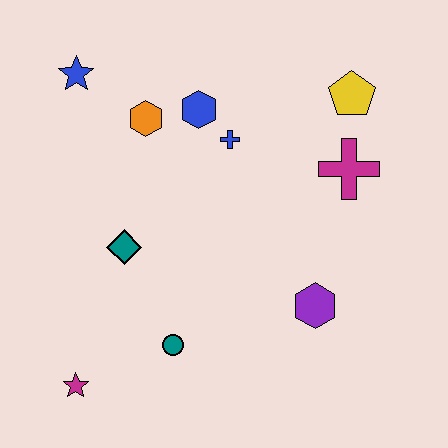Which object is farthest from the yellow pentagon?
The magenta star is farthest from the yellow pentagon.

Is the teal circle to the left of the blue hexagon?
Yes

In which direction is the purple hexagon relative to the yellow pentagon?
The purple hexagon is below the yellow pentagon.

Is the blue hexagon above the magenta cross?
Yes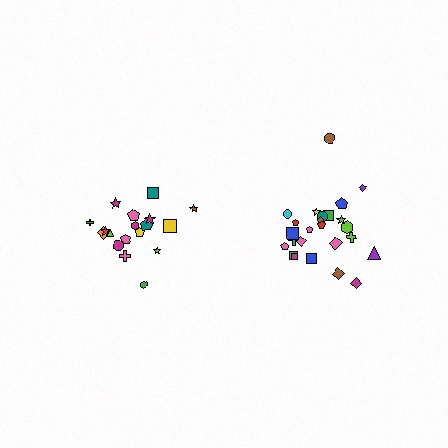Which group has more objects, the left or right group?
The right group.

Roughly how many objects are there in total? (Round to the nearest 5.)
Roughly 45 objects in total.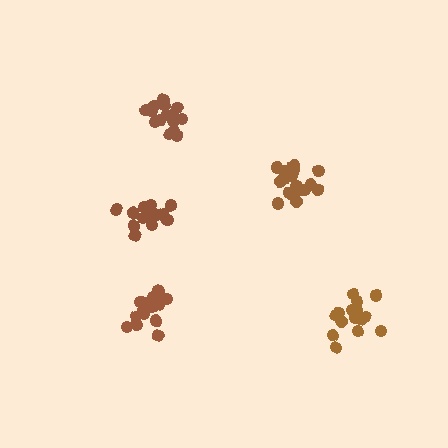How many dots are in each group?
Group 1: 16 dots, Group 2: 17 dots, Group 3: 20 dots, Group 4: 18 dots, Group 5: 18 dots (89 total).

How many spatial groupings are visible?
There are 5 spatial groupings.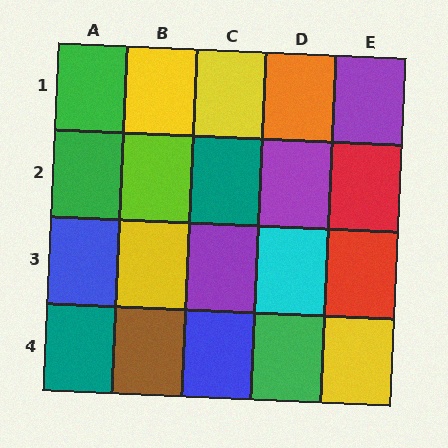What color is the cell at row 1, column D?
Orange.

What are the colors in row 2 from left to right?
Green, lime, teal, purple, red.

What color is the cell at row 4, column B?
Brown.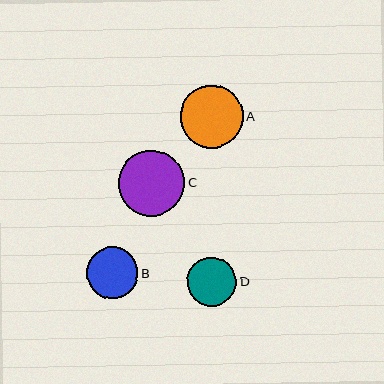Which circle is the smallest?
Circle D is the smallest with a size of approximately 49 pixels.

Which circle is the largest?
Circle C is the largest with a size of approximately 66 pixels.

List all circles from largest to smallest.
From largest to smallest: C, A, B, D.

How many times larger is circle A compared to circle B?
Circle A is approximately 1.2 times the size of circle B.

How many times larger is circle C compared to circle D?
Circle C is approximately 1.3 times the size of circle D.